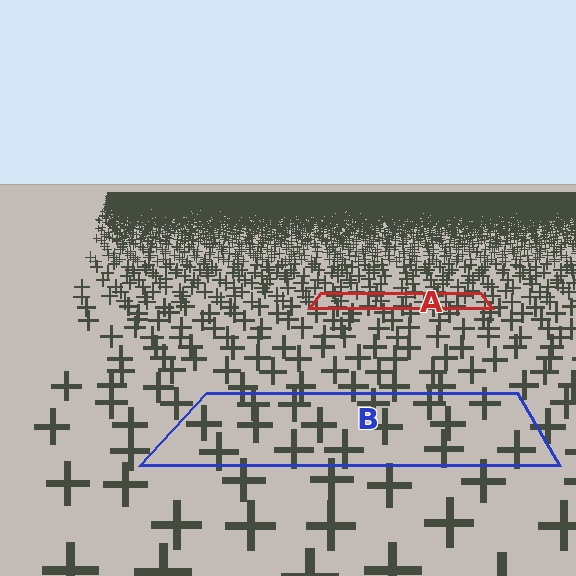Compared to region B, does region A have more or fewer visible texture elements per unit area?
Region A has more texture elements per unit area — they are packed more densely because it is farther away.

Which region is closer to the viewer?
Region B is closer. The texture elements there are larger and more spread out.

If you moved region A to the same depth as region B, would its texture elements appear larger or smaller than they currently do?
They would appear larger. At a closer depth, the same texture elements are projected at a bigger on-screen size.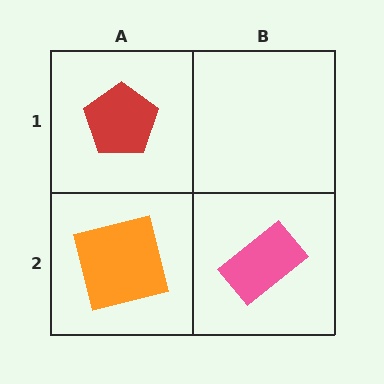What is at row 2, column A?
An orange square.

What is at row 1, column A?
A red pentagon.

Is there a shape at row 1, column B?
No, that cell is empty.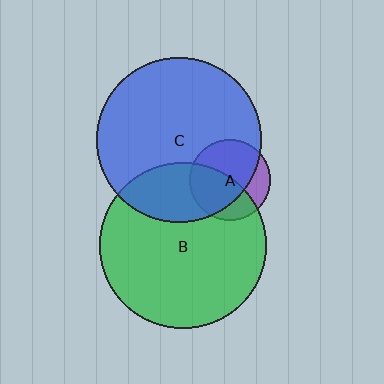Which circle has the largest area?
Circle B (green).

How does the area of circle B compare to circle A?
Approximately 4.3 times.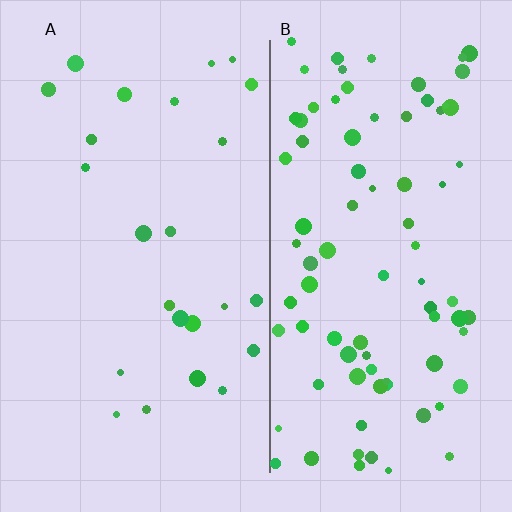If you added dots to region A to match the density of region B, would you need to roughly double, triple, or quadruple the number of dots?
Approximately triple.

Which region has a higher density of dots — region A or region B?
B (the right).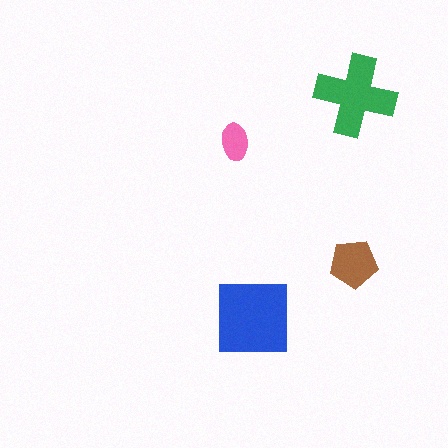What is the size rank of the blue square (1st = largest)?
1st.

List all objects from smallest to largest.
The pink ellipse, the brown pentagon, the green cross, the blue square.